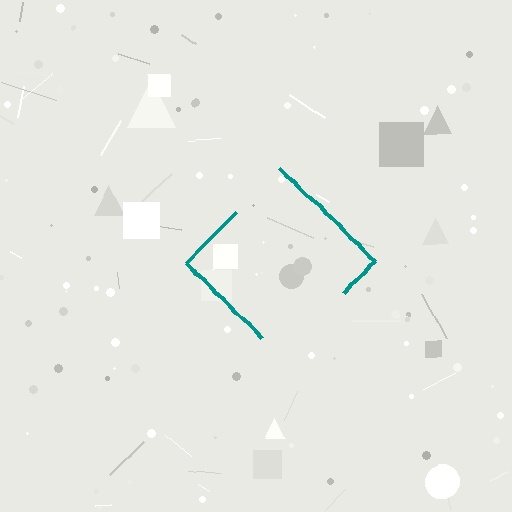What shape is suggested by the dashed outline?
The dashed outline suggests a diamond.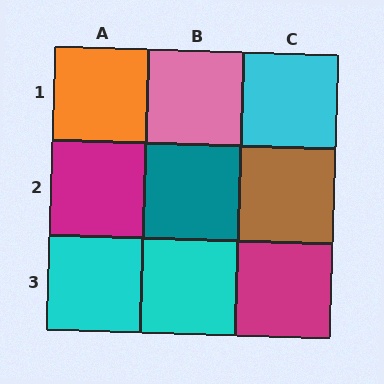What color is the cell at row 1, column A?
Orange.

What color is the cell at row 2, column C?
Brown.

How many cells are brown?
1 cell is brown.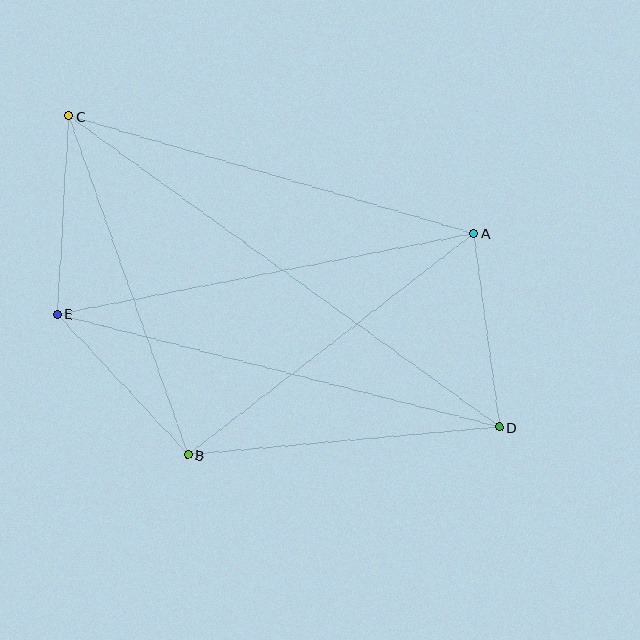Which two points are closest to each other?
Points B and E are closest to each other.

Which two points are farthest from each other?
Points C and D are farthest from each other.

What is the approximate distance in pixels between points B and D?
The distance between B and D is approximately 313 pixels.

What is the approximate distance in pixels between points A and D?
The distance between A and D is approximately 196 pixels.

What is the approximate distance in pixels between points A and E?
The distance between A and E is approximately 425 pixels.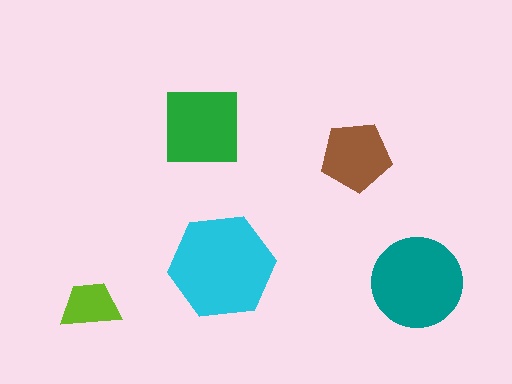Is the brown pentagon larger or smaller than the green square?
Smaller.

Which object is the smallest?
The lime trapezoid.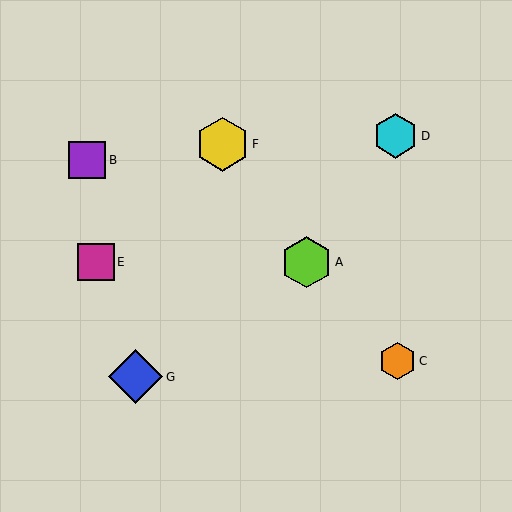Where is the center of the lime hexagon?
The center of the lime hexagon is at (306, 262).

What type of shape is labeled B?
Shape B is a purple square.